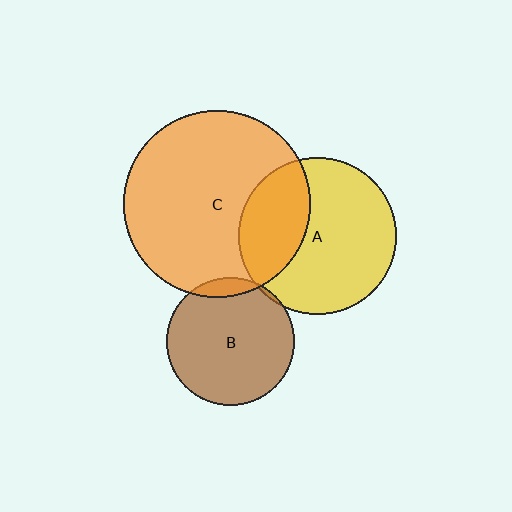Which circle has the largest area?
Circle C (orange).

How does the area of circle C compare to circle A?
Approximately 1.4 times.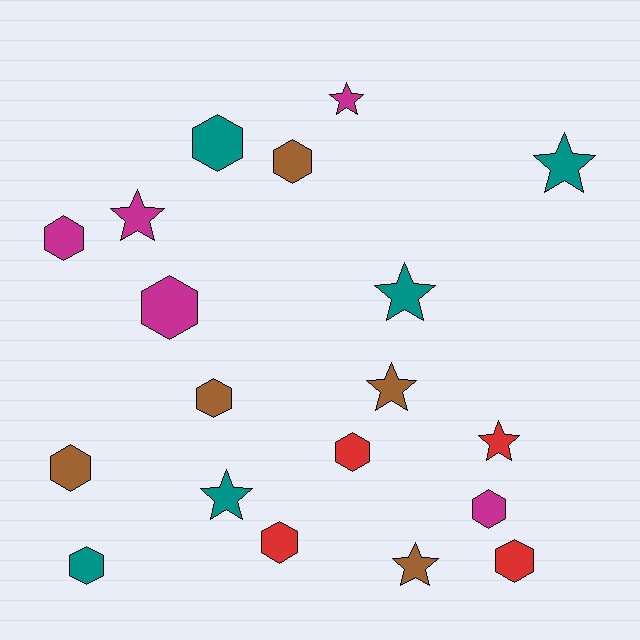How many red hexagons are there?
There are 3 red hexagons.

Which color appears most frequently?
Magenta, with 5 objects.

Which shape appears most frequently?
Hexagon, with 11 objects.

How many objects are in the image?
There are 19 objects.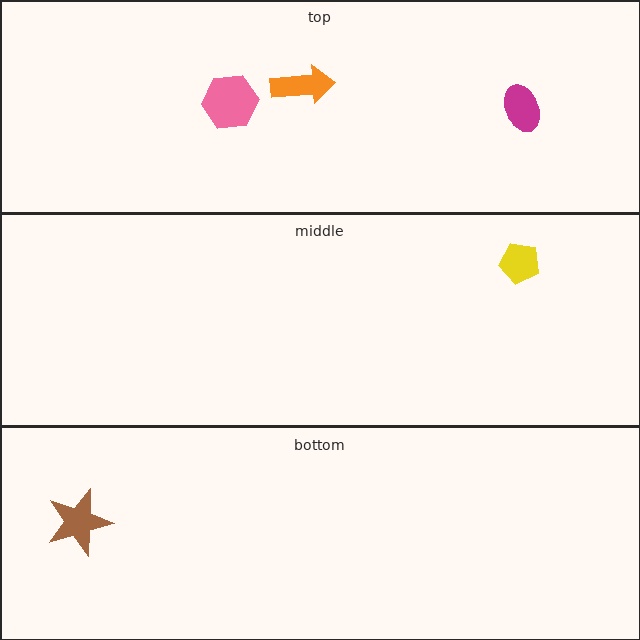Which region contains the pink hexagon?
The top region.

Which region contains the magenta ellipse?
The top region.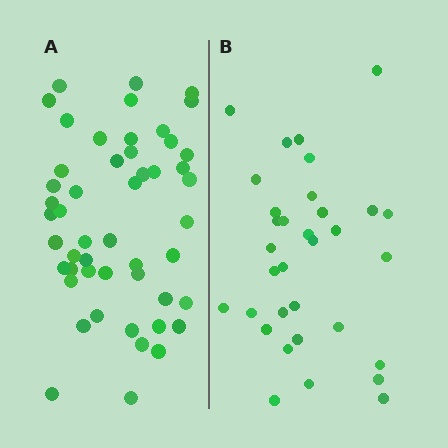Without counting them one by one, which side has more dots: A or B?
Region A (the left region) has more dots.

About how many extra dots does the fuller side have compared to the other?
Region A has approximately 15 more dots than region B.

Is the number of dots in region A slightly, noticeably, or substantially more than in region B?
Region A has substantially more. The ratio is roughly 1.5 to 1.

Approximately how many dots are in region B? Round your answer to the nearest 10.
About 30 dots. (The exact count is 33, which rounds to 30.)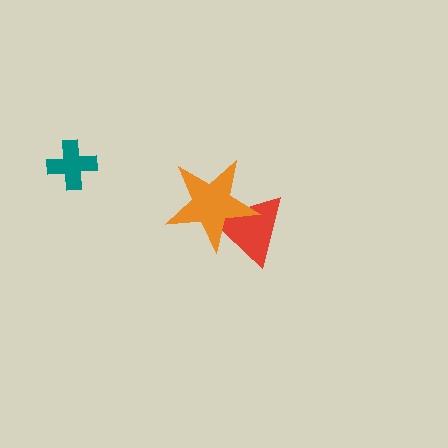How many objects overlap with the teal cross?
0 objects overlap with the teal cross.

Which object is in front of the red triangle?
The orange star is in front of the red triangle.